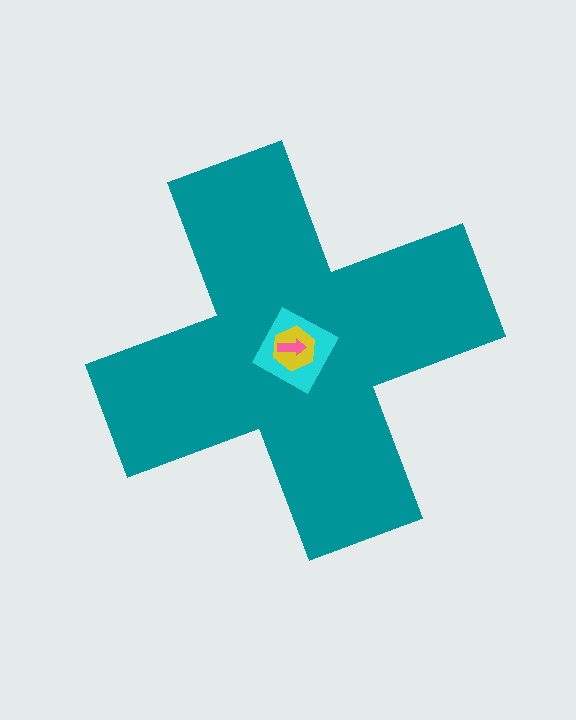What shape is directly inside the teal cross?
The cyan square.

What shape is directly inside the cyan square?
The yellow hexagon.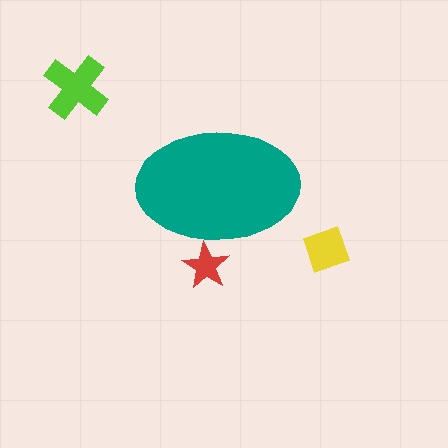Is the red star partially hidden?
Yes, the red star is partially hidden behind the teal ellipse.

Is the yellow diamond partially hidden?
No, the yellow diamond is fully visible.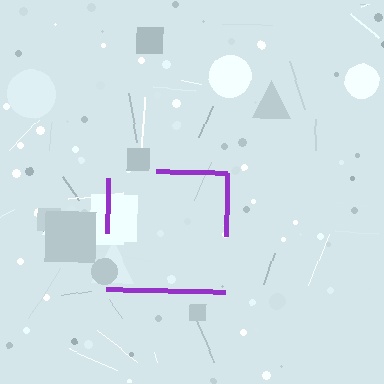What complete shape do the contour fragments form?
The contour fragments form a square.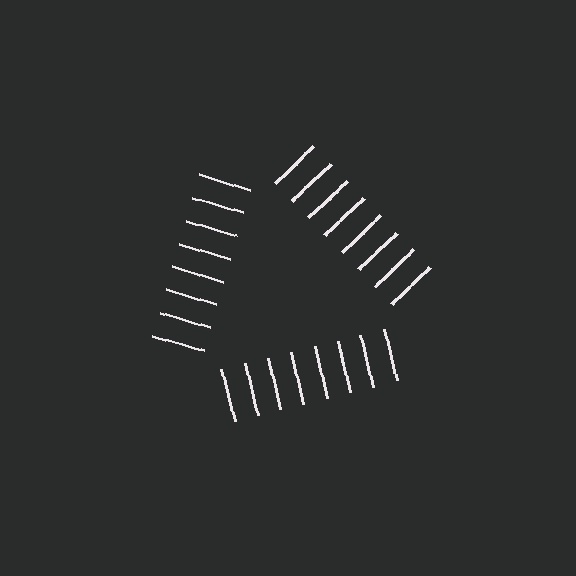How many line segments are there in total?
24 — 8 along each of the 3 edges.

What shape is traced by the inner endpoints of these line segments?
An illusory triangle — the line segments terminate on its edges but no continuous stroke is drawn.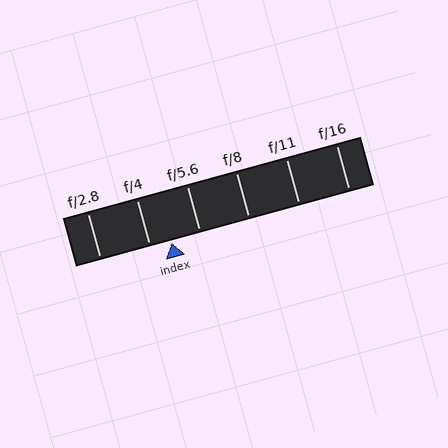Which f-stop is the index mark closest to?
The index mark is closest to f/4.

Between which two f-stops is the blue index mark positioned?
The index mark is between f/4 and f/5.6.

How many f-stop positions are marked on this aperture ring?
There are 6 f-stop positions marked.